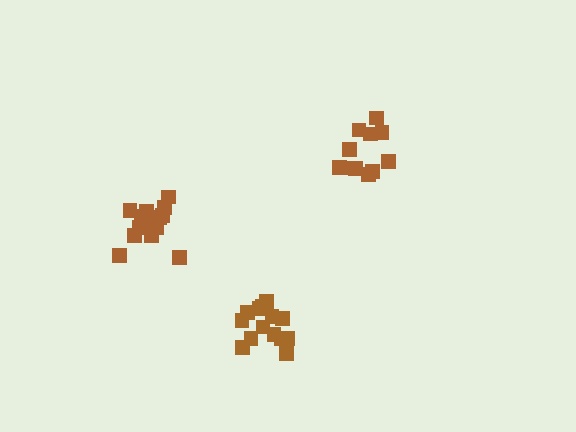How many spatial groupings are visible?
There are 3 spatial groupings.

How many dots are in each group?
Group 1: 15 dots, Group 2: 11 dots, Group 3: 14 dots (40 total).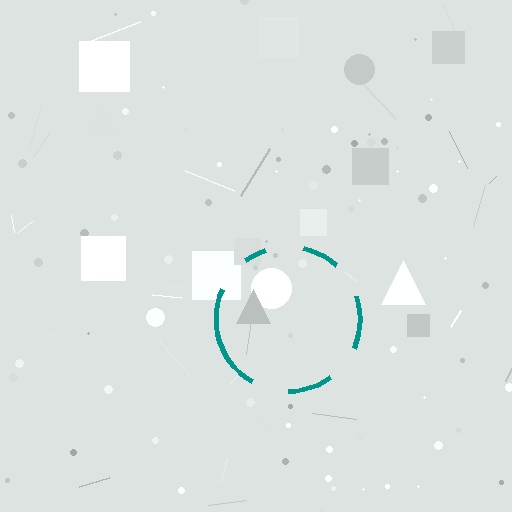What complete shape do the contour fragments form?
The contour fragments form a circle.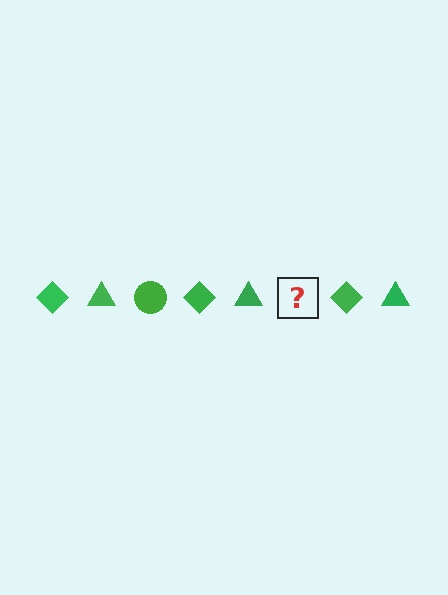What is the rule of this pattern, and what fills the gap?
The rule is that the pattern cycles through diamond, triangle, circle shapes in green. The gap should be filled with a green circle.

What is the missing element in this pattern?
The missing element is a green circle.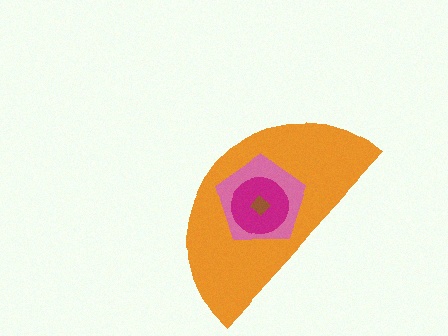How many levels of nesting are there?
4.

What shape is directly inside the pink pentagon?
The magenta circle.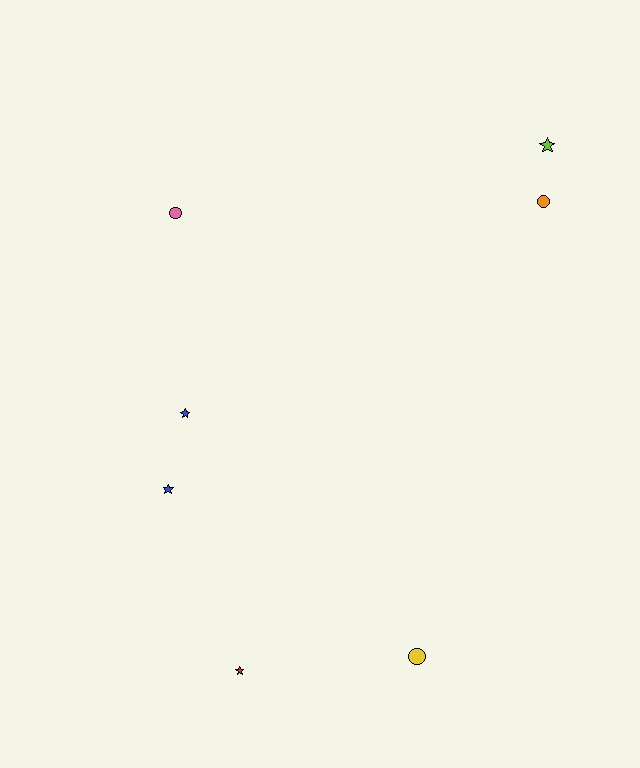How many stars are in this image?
There are 4 stars.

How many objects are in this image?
There are 7 objects.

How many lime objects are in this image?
There is 1 lime object.